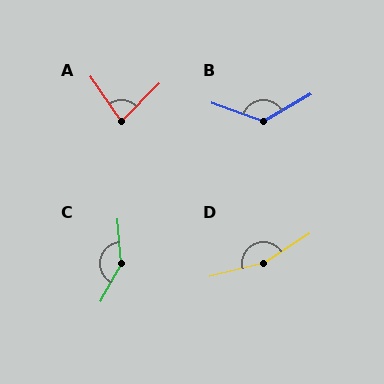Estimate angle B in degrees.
Approximately 130 degrees.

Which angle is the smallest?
A, at approximately 79 degrees.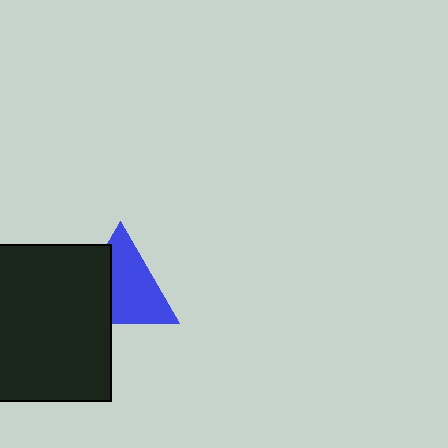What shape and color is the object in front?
The object in front is a black square.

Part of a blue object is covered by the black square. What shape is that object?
It is a triangle.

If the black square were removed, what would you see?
You would see the complete blue triangle.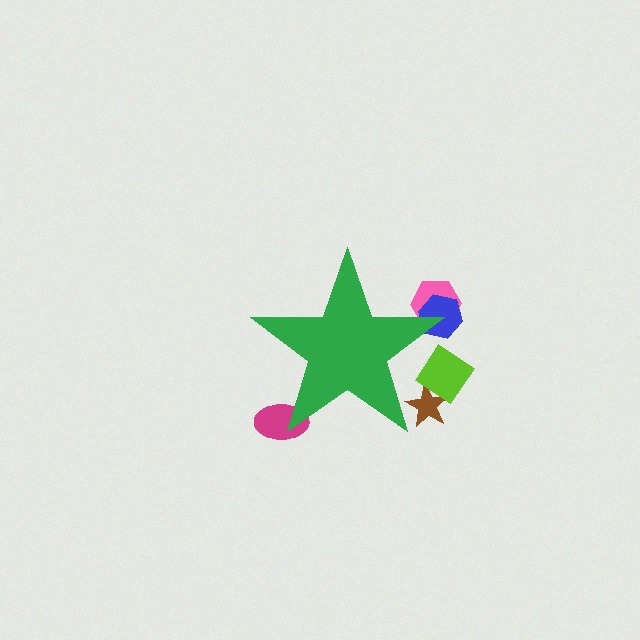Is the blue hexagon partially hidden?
Yes, the blue hexagon is partially hidden behind the green star.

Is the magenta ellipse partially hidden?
Yes, the magenta ellipse is partially hidden behind the green star.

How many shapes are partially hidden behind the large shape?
5 shapes are partially hidden.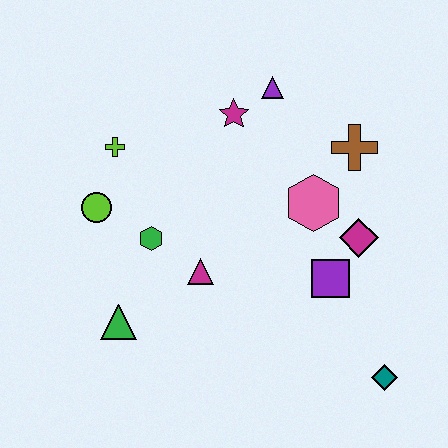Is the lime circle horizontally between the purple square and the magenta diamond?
No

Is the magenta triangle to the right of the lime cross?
Yes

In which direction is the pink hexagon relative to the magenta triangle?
The pink hexagon is to the right of the magenta triangle.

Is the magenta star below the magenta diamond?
No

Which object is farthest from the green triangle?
The brown cross is farthest from the green triangle.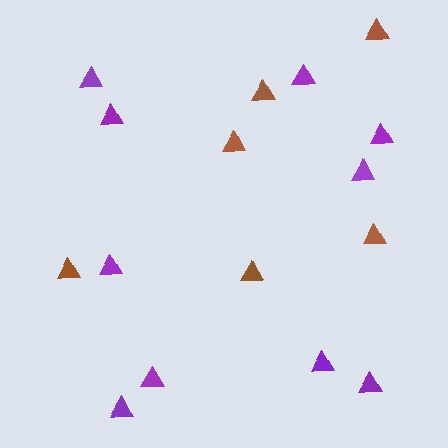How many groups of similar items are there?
There are 2 groups: one group of brown triangles (6) and one group of purple triangles (10).